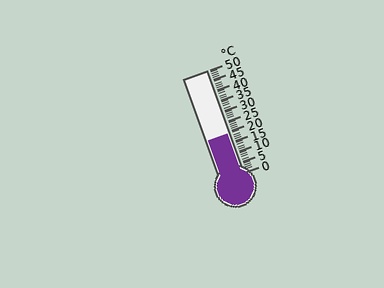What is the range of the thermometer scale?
The thermometer scale ranges from 0°C to 50°C.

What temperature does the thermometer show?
The thermometer shows approximately 19°C.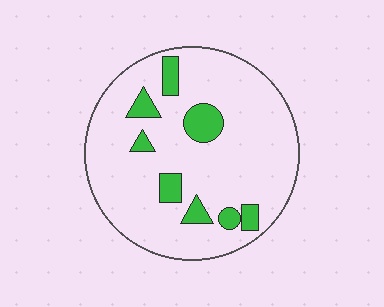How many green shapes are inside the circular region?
8.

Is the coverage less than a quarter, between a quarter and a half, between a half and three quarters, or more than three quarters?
Less than a quarter.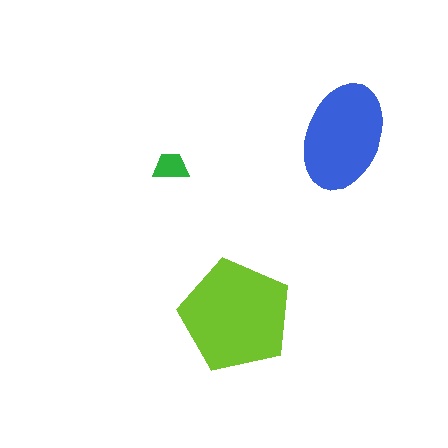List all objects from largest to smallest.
The lime pentagon, the blue ellipse, the green trapezoid.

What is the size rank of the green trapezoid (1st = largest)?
3rd.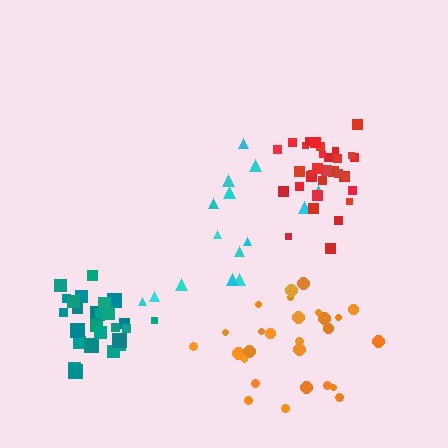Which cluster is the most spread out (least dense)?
Cyan.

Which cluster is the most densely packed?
Red.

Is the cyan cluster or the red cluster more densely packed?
Red.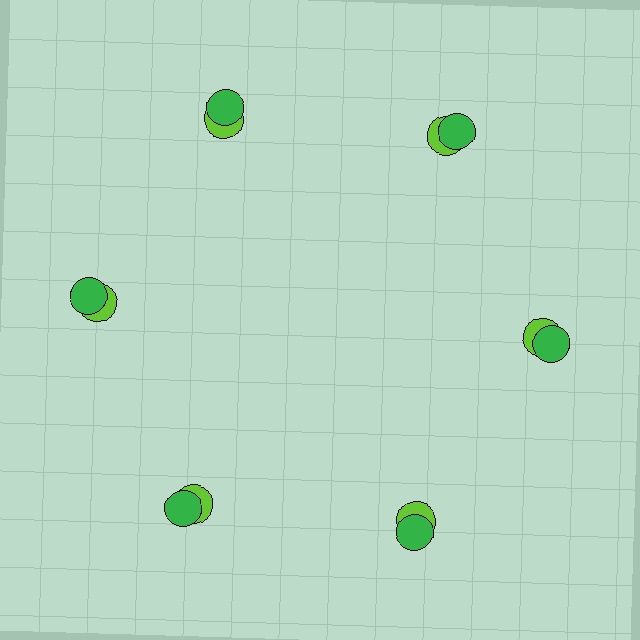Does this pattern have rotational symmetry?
Yes, this pattern has 6-fold rotational symmetry. It looks the same after rotating 60 degrees around the center.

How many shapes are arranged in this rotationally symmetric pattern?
There are 12 shapes, arranged in 6 groups of 2.